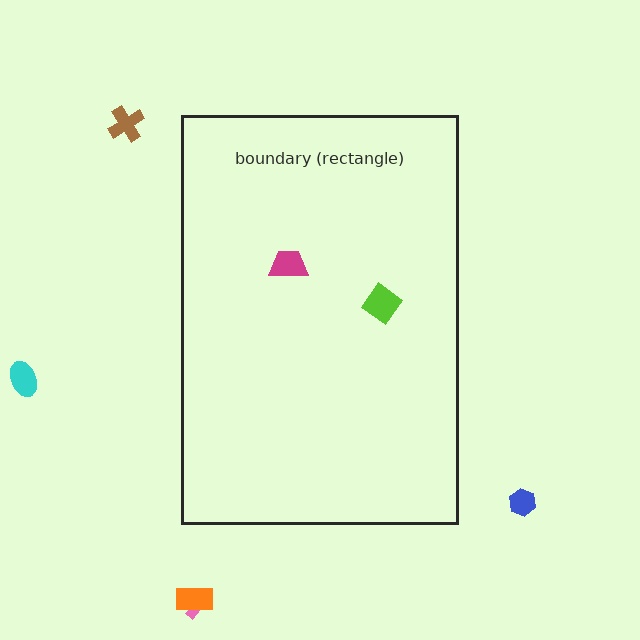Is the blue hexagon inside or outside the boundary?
Outside.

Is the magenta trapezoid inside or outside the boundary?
Inside.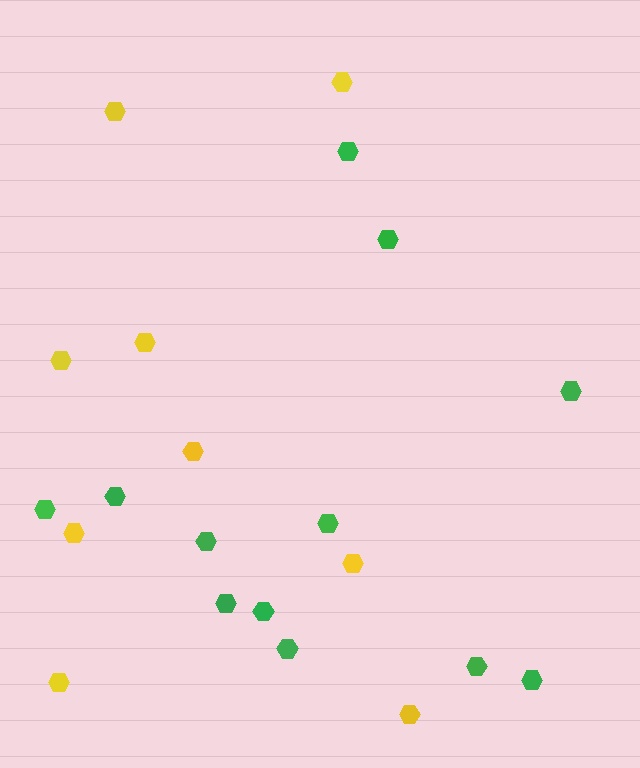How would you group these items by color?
There are 2 groups: one group of yellow hexagons (9) and one group of green hexagons (12).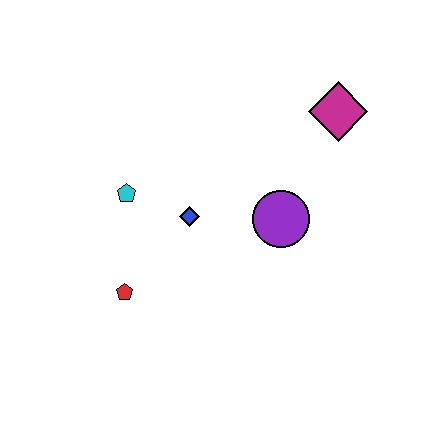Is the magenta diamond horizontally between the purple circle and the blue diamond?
No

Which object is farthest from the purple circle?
The red pentagon is farthest from the purple circle.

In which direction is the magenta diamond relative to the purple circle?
The magenta diamond is above the purple circle.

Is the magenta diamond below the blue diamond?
No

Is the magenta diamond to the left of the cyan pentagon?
No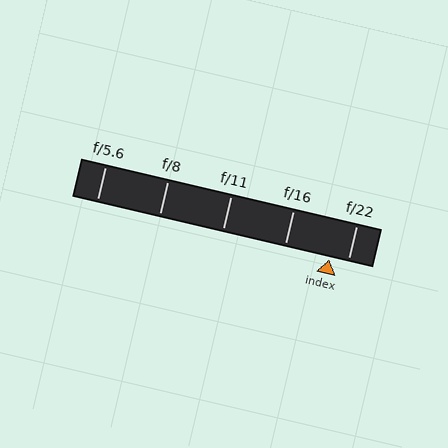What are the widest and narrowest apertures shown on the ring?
The widest aperture shown is f/5.6 and the narrowest is f/22.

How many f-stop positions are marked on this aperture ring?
There are 5 f-stop positions marked.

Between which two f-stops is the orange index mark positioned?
The index mark is between f/16 and f/22.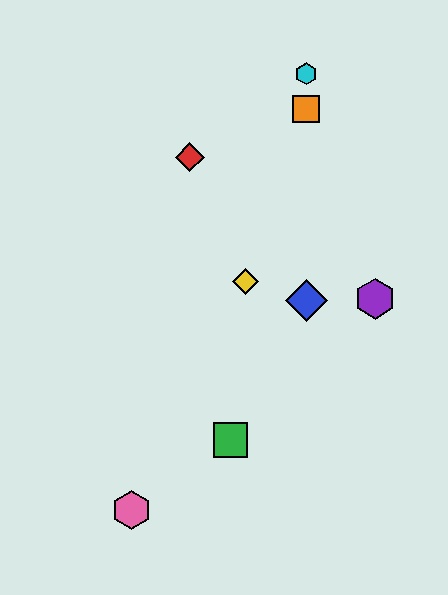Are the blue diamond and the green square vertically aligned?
No, the blue diamond is at x≈306 and the green square is at x≈231.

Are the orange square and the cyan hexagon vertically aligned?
Yes, both are at x≈306.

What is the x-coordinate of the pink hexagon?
The pink hexagon is at x≈132.